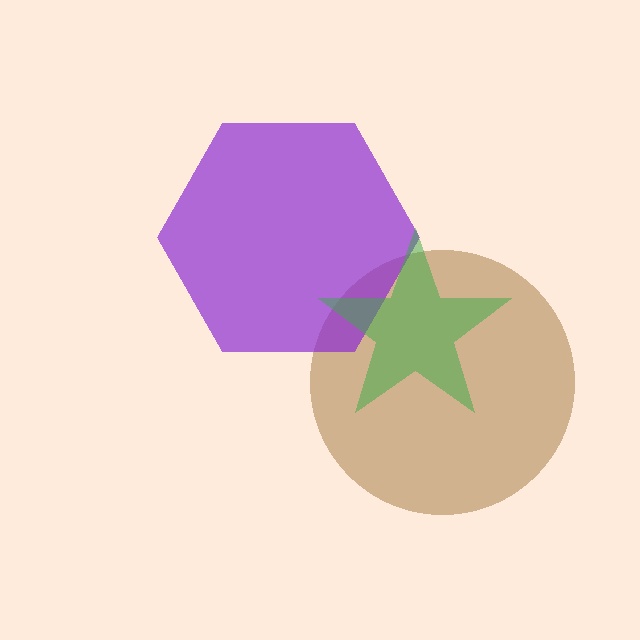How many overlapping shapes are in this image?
There are 3 overlapping shapes in the image.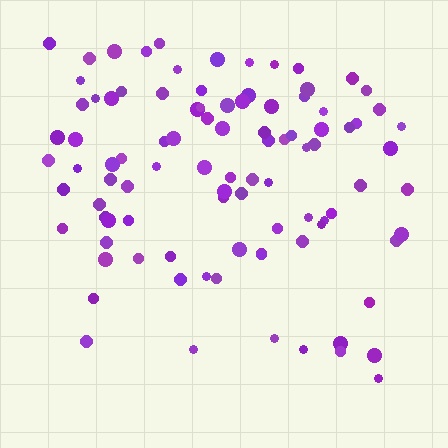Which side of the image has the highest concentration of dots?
The top.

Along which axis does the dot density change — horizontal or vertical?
Vertical.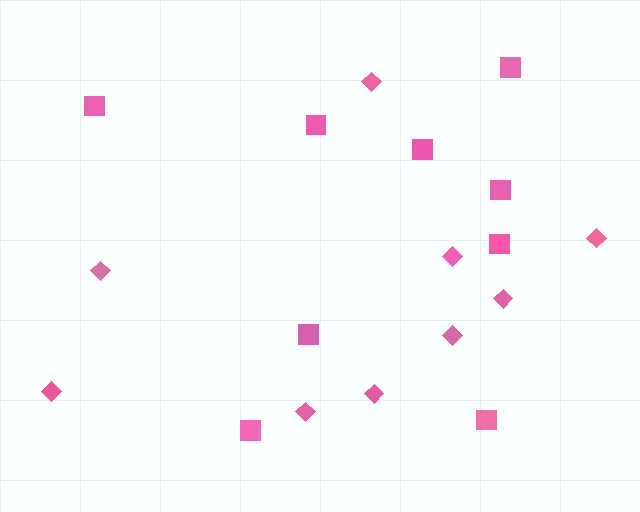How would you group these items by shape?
There are 2 groups: one group of squares (9) and one group of diamonds (9).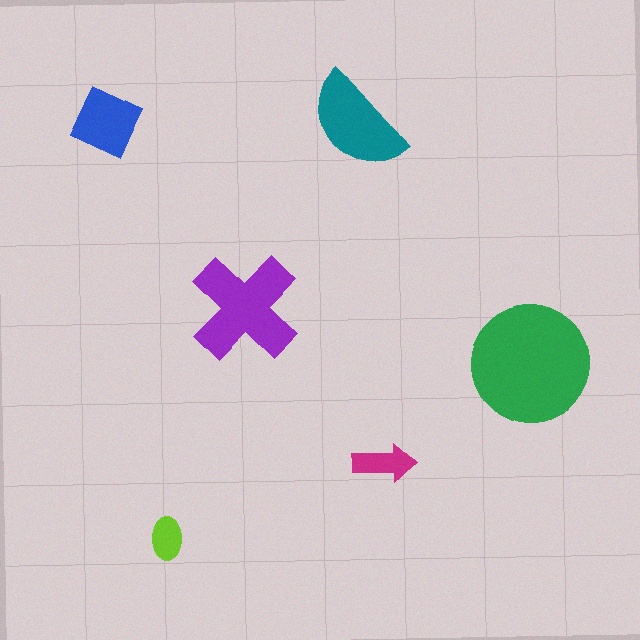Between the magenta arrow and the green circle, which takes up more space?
The green circle.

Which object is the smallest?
The lime ellipse.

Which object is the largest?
The green circle.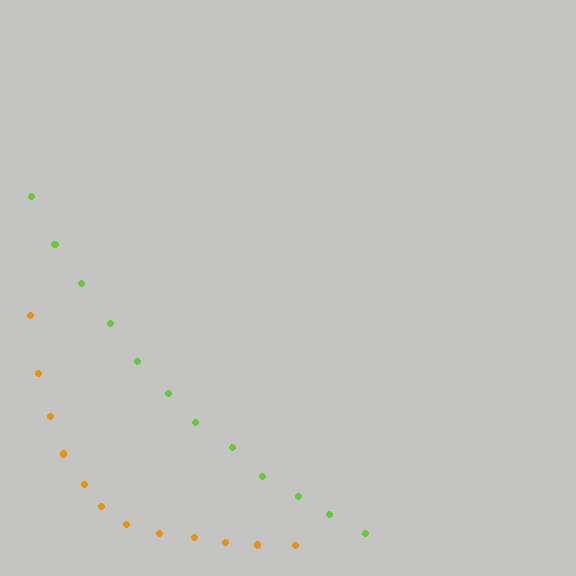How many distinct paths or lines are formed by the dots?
There are 2 distinct paths.